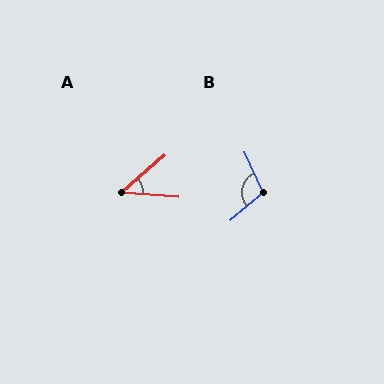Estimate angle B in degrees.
Approximately 106 degrees.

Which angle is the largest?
B, at approximately 106 degrees.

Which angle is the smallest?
A, at approximately 45 degrees.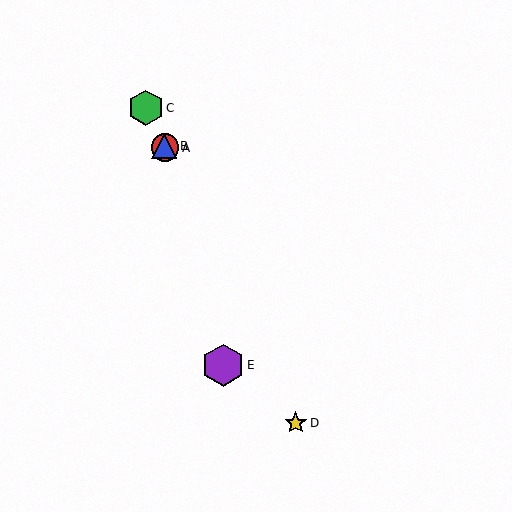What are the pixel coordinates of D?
Object D is at (296, 423).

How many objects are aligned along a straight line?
4 objects (A, B, C, D) are aligned along a straight line.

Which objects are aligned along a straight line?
Objects A, B, C, D are aligned along a straight line.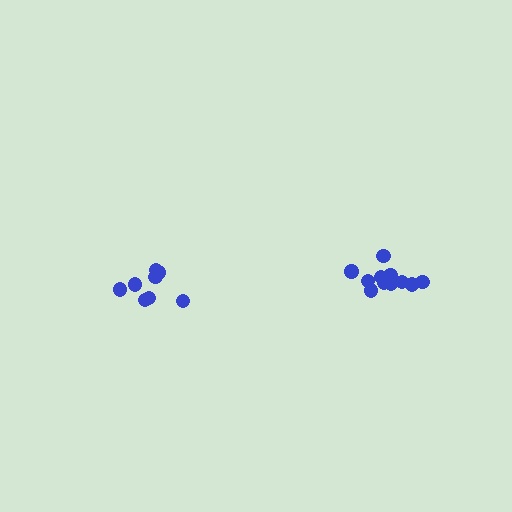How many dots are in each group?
Group 1: 8 dots, Group 2: 12 dots (20 total).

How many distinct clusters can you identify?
There are 2 distinct clusters.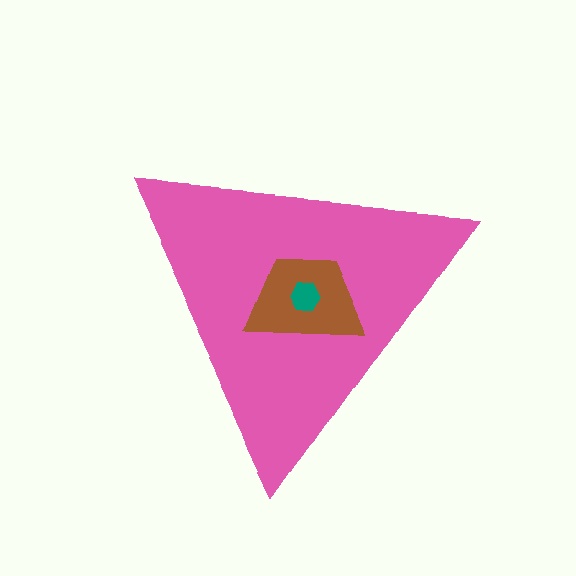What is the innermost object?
The teal hexagon.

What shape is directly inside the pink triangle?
The brown trapezoid.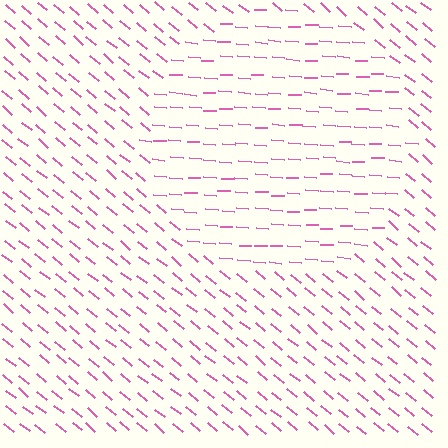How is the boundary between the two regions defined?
The boundary is defined purely by a change in line orientation (approximately 36 degrees difference). All lines are the same color and thickness.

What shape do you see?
I see a circle.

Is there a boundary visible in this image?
Yes, there is a texture boundary formed by a change in line orientation.